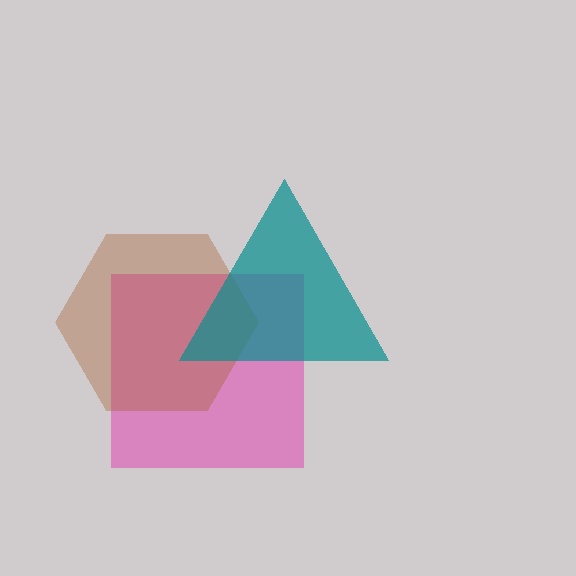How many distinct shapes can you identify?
There are 3 distinct shapes: a pink square, a brown hexagon, a teal triangle.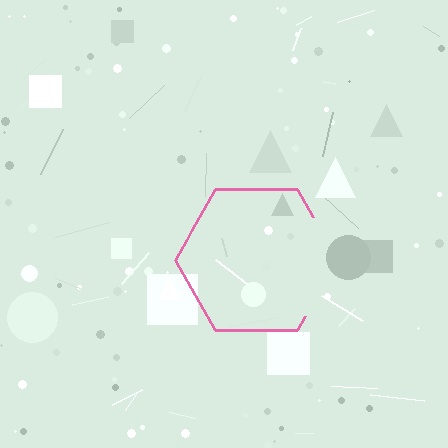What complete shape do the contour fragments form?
The contour fragments form a hexagon.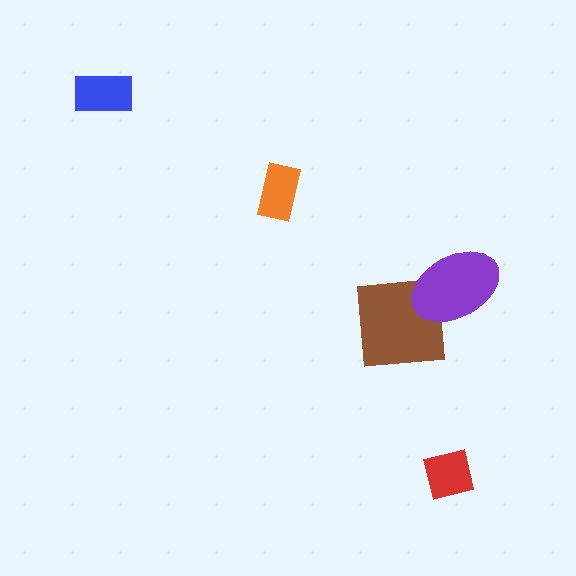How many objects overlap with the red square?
0 objects overlap with the red square.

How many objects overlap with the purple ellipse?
1 object overlaps with the purple ellipse.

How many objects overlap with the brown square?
1 object overlaps with the brown square.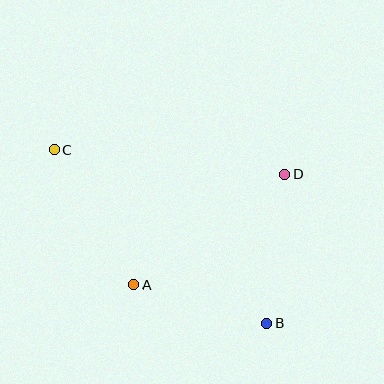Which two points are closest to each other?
Points A and B are closest to each other.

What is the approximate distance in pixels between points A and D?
The distance between A and D is approximately 187 pixels.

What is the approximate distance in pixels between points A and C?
The distance between A and C is approximately 157 pixels.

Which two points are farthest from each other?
Points B and C are farthest from each other.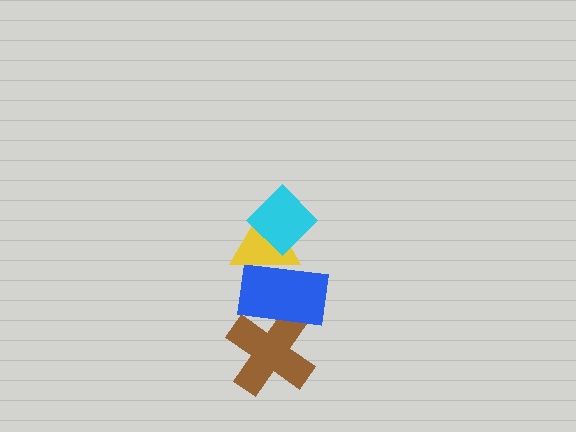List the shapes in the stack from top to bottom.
From top to bottom: the cyan diamond, the yellow triangle, the blue rectangle, the brown cross.